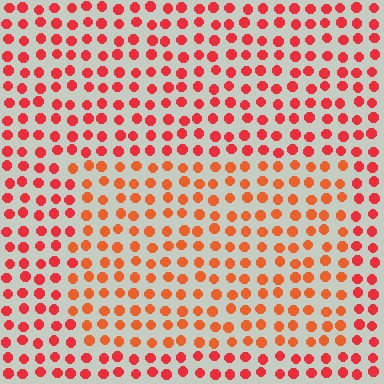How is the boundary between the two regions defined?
The boundary is defined purely by a slight shift in hue (about 22 degrees). Spacing, size, and orientation are identical on both sides.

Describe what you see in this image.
The image is filled with small red elements in a uniform arrangement. A rectangle-shaped region is visible where the elements are tinted to a slightly different hue, forming a subtle color boundary.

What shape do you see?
I see a rectangle.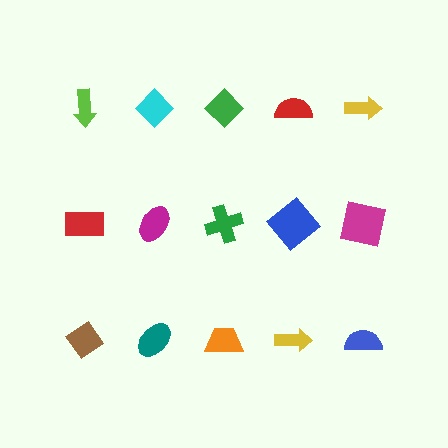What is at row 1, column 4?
A red semicircle.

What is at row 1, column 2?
A cyan diamond.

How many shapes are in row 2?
5 shapes.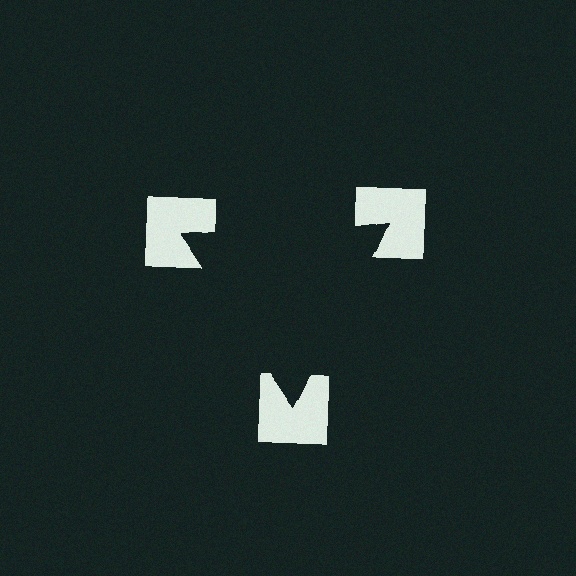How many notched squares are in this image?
There are 3 — one at each vertex of the illusory triangle.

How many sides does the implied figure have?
3 sides.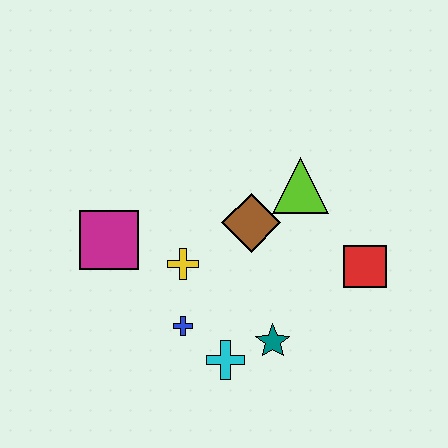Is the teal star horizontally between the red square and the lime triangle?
No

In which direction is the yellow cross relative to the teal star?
The yellow cross is to the left of the teal star.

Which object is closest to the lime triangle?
The brown diamond is closest to the lime triangle.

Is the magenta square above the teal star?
Yes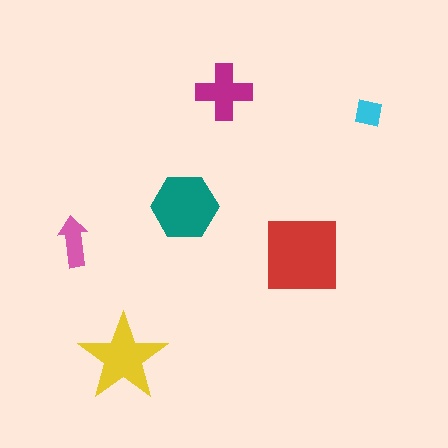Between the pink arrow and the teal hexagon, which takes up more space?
The teal hexagon.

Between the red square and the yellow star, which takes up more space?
The red square.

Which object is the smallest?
The cyan square.